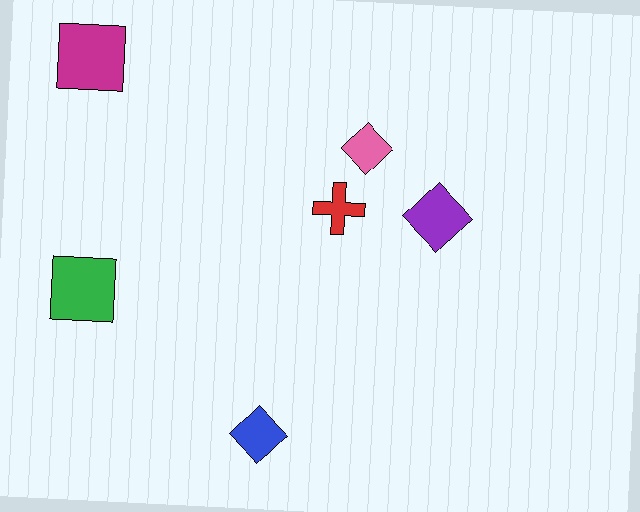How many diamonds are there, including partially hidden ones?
There are 3 diamonds.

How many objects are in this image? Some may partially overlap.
There are 6 objects.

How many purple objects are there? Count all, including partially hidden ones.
There is 1 purple object.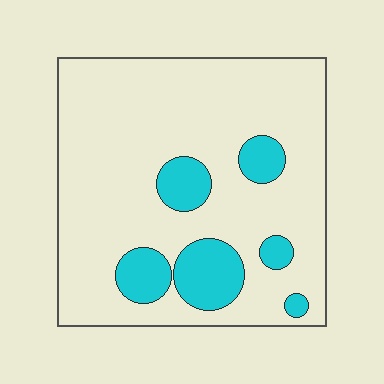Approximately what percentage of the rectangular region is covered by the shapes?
Approximately 15%.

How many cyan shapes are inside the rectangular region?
6.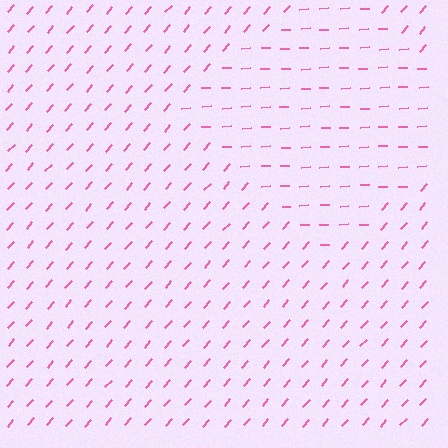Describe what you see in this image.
The image is filled with small pink line segments. A diamond region in the image has lines oriented differently from the surrounding lines, creating a visible texture boundary.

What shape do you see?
I see a diamond.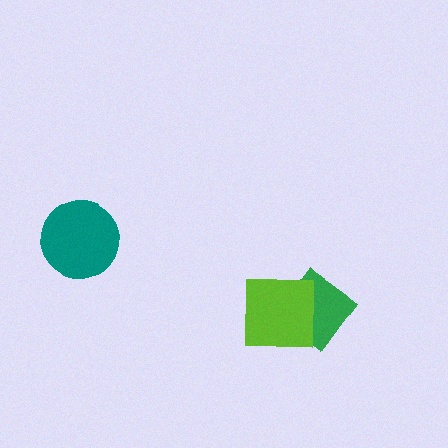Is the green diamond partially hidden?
Yes, it is partially covered by another shape.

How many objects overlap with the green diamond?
1 object overlaps with the green diamond.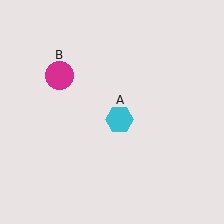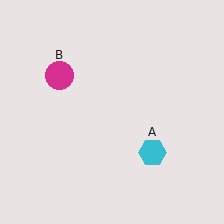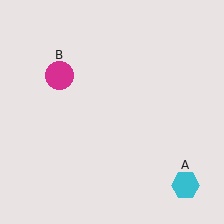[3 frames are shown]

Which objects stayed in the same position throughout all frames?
Magenta circle (object B) remained stationary.